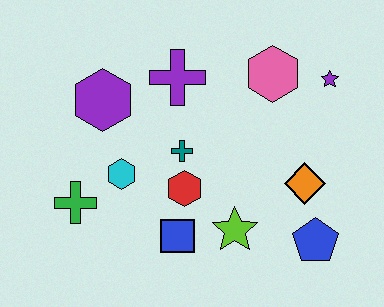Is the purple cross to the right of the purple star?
No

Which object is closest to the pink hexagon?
The purple star is closest to the pink hexagon.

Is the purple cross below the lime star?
No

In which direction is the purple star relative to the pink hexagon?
The purple star is to the right of the pink hexagon.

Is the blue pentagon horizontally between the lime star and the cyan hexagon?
No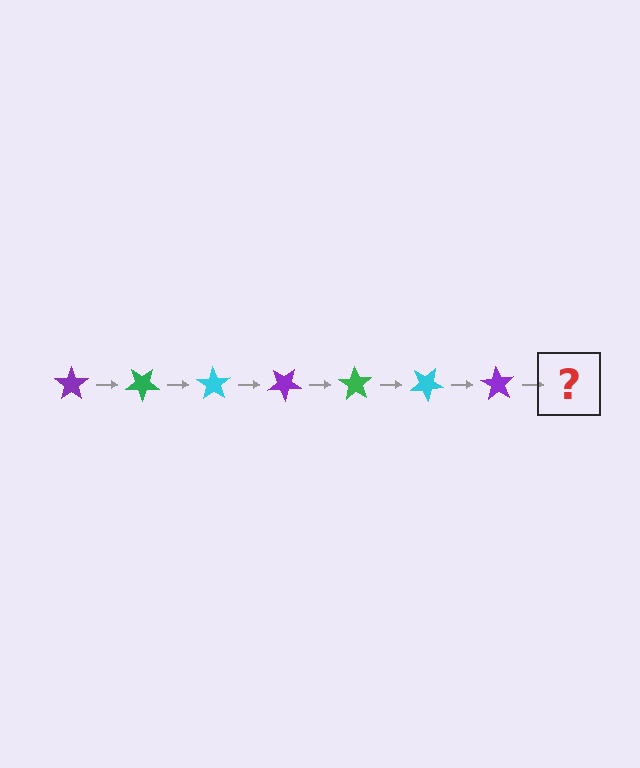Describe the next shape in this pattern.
It should be a green star, rotated 245 degrees from the start.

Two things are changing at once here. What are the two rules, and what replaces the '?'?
The two rules are that it rotates 35 degrees each step and the color cycles through purple, green, and cyan. The '?' should be a green star, rotated 245 degrees from the start.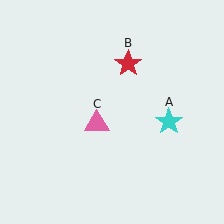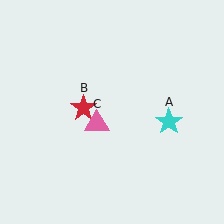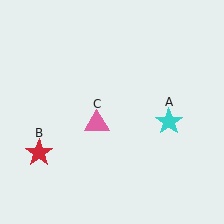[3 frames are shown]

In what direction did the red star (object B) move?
The red star (object B) moved down and to the left.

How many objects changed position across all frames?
1 object changed position: red star (object B).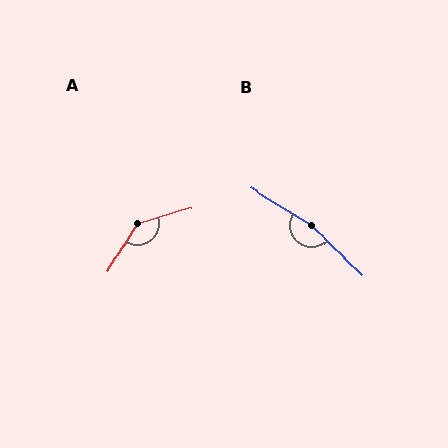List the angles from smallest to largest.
A (138°), B (168°).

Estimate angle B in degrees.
Approximately 168 degrees.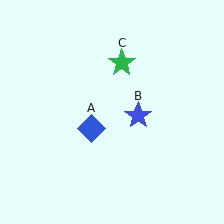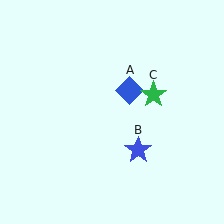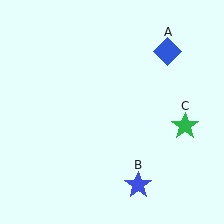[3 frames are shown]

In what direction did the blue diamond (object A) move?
The blue diamond (object A) moved up and to the right.